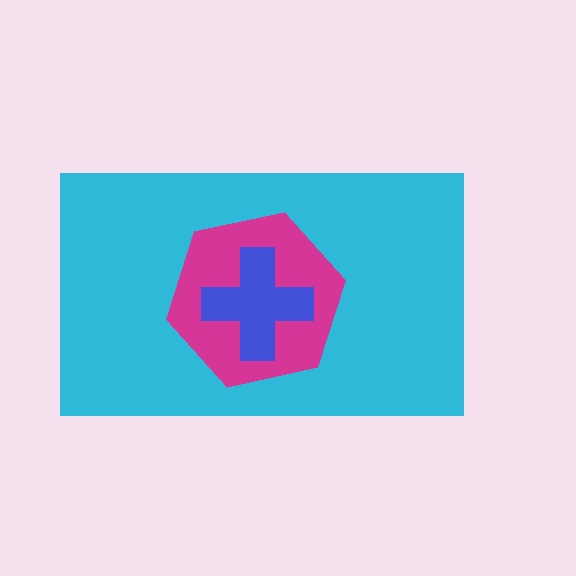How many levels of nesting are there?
3.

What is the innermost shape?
The blue cross.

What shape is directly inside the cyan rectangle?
The magenta hexagon.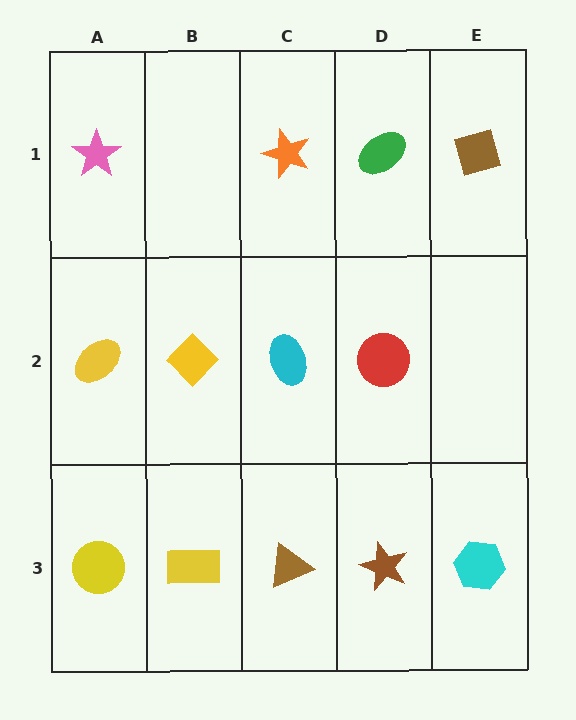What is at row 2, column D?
A red circle.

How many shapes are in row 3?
5 shapes.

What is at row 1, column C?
An orange star.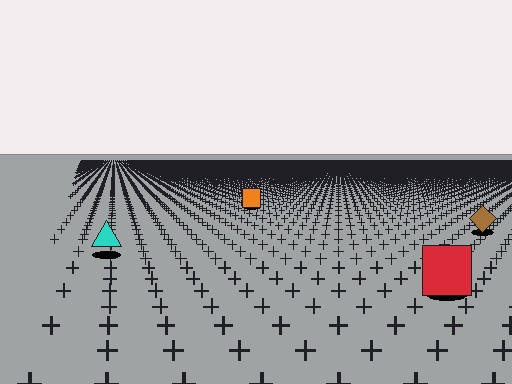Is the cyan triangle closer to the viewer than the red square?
No. The red square is closer — you can tell from the texture gradient: the ground texture is coarser near it.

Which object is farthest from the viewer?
The orange square is farthest from the viewer. It appears smaller and the ground texture around it is denser.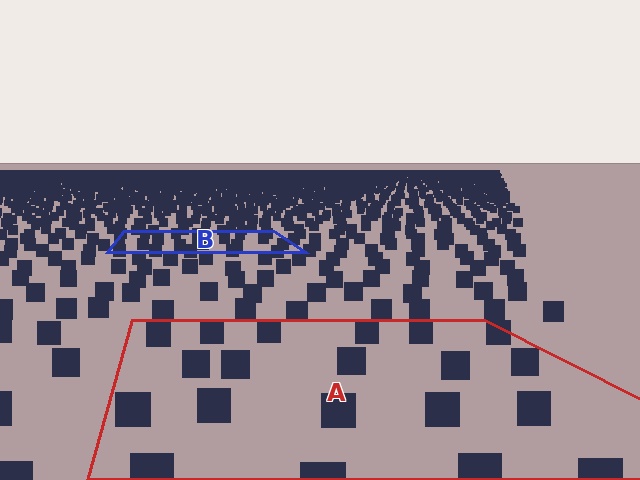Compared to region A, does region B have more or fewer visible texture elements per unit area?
Region B has more texture elements per unit area — they are packed more densely because it is farther away.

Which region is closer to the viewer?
Region A is closer. The texture elements there are larger and more spread out.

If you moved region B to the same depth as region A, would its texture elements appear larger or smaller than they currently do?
They would appear larger. At a closer depth, the same texture elements are projected at a bigger on-screen size.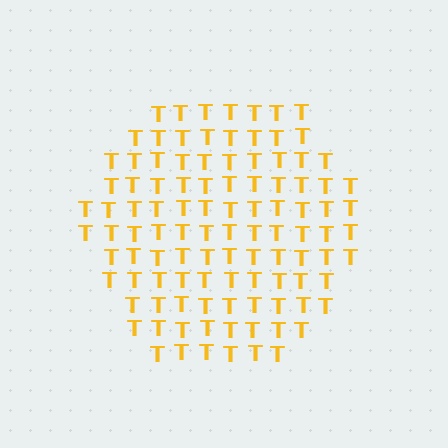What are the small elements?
The small elements are letter T's.